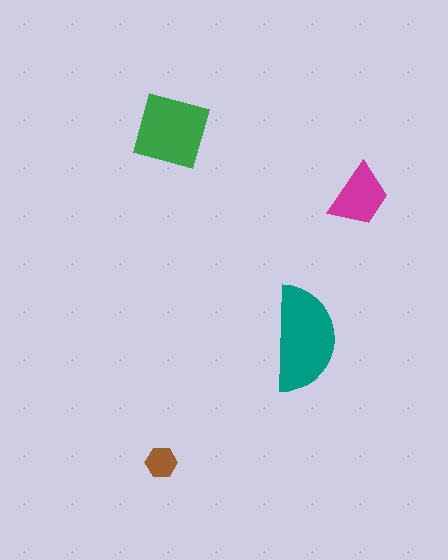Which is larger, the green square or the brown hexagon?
The green square.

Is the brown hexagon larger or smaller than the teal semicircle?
Smaller.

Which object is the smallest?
The brown hexagon.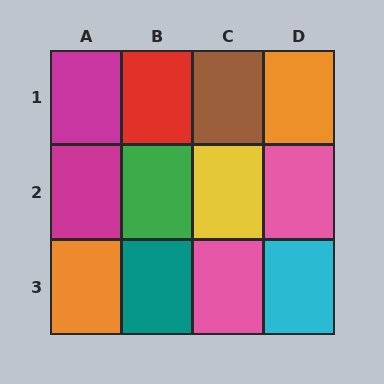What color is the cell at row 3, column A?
Orange.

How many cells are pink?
2 cells are pink.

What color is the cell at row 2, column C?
Yellow.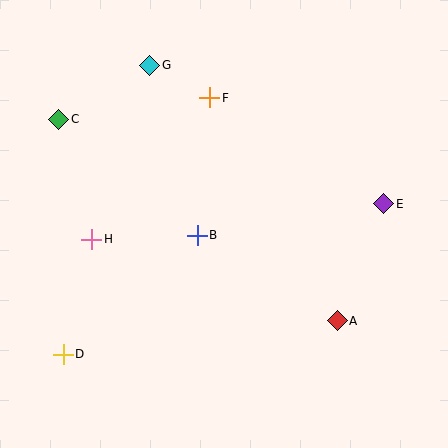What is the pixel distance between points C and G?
The distance between C and G is 106 pixels.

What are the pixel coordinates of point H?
Point H is at (92, 239).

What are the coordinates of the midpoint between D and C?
The midpoint between D and C is at (61, 237).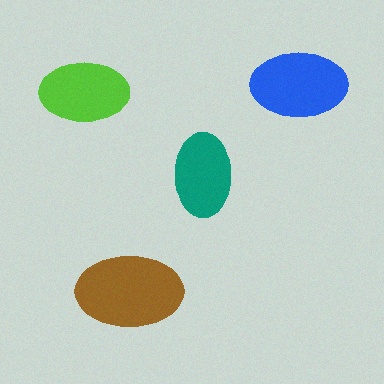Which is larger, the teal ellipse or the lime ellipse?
The lime one.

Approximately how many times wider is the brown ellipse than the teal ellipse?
About 1.5 times wider.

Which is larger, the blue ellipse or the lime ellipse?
The blue one.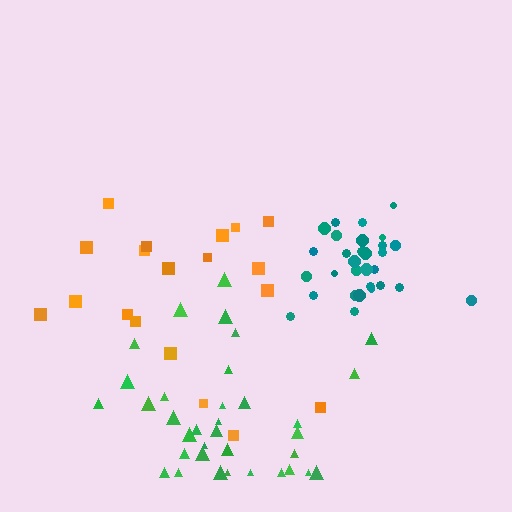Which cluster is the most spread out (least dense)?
Orange.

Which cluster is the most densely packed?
Teal.